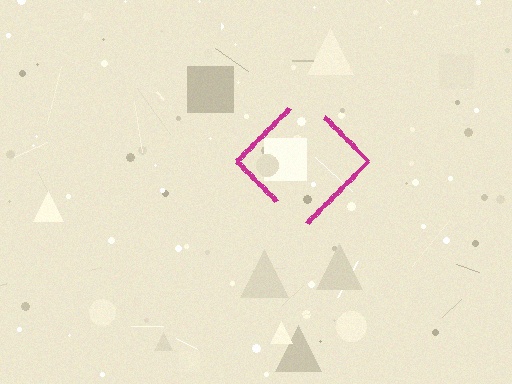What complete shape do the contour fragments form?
The contour fragments form a diamond.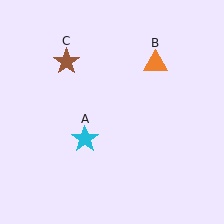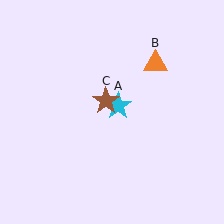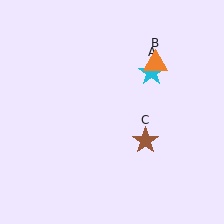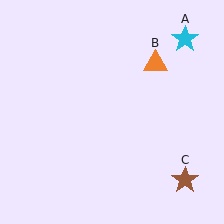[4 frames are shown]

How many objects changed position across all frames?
2 objects changed position: cyan star (object A), brown star (object C).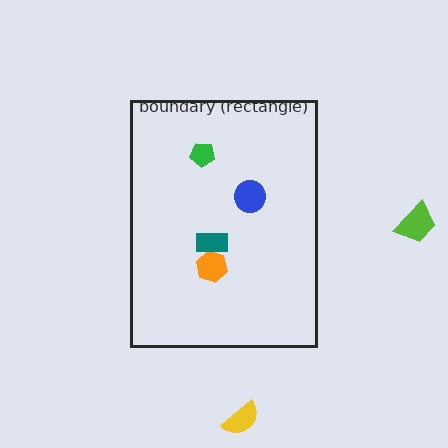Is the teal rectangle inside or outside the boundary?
Inside.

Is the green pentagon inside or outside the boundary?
Inside.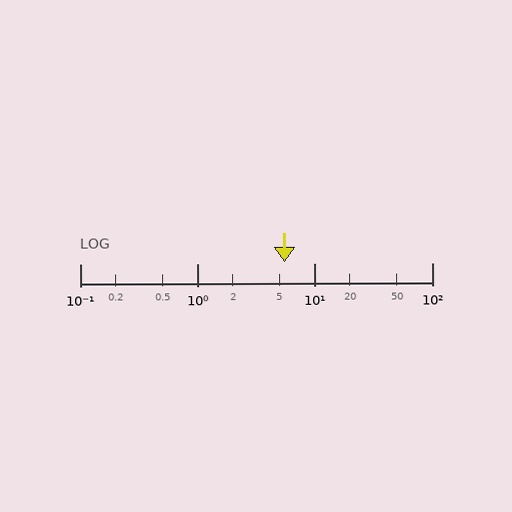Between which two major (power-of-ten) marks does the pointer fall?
The pointer is between 1 and 10.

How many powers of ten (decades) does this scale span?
The scale spans 3 decades, from 0.1 to 100.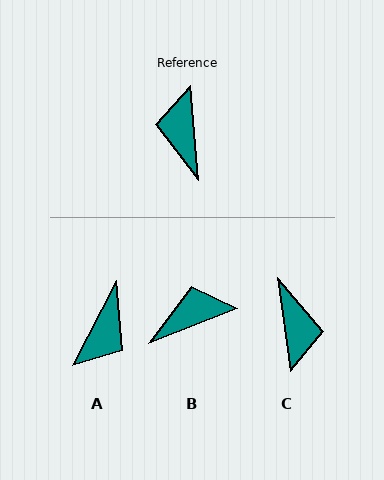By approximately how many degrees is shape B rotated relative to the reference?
Approximately 74 degrees clockwise.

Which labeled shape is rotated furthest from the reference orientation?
C, about 177 degrees away.